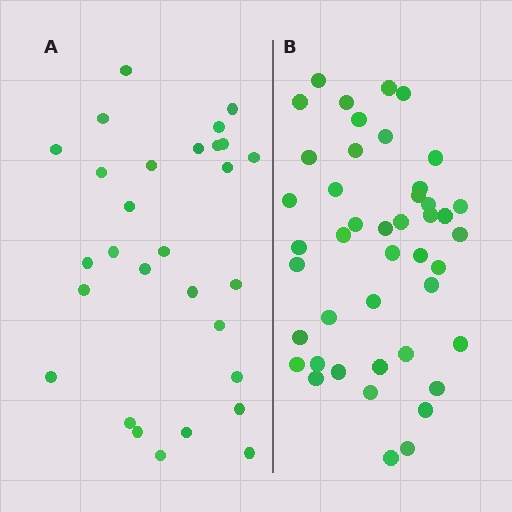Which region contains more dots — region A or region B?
Region B (the right region) has more dots.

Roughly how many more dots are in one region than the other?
Region B has approximately 15 more dots than region A.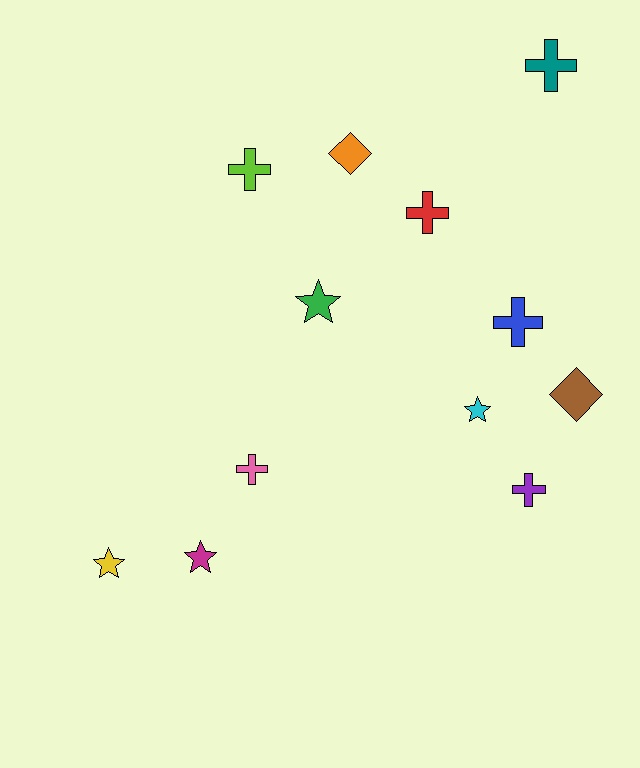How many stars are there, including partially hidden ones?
There are 4 stars.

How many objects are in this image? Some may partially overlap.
There are 12 objects.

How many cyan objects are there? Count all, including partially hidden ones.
There is 1 cyan object.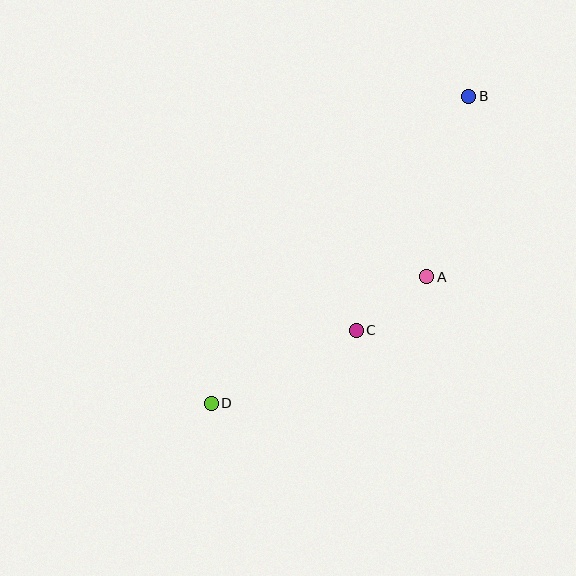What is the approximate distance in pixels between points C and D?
The distance between C and D is approximately 162 pixels.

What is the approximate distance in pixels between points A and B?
The distance between A and B is approximately 185 pixels.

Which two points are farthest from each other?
Points B and D are farthest from each other.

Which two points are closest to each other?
Points A and C are closest to each other.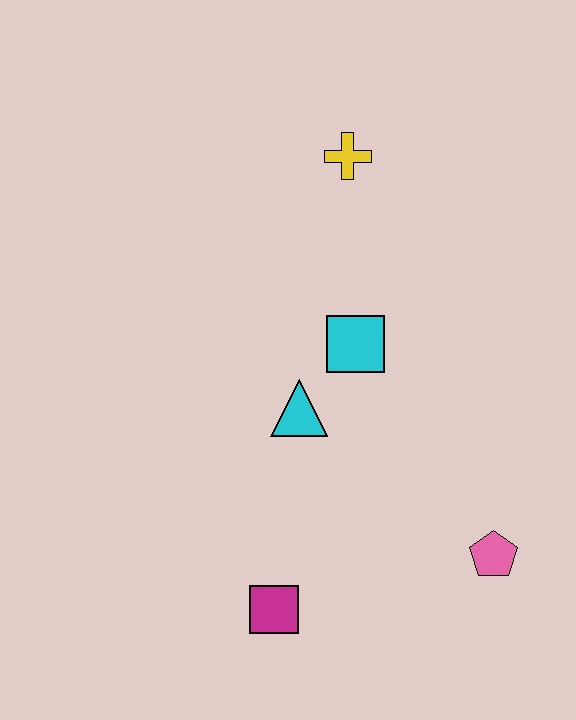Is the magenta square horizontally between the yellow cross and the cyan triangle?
No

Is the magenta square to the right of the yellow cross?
No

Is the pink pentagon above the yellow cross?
No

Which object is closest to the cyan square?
The cyan triangle is closest to the cyan square.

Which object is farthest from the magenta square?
The yellow cross is farthest from the magenta square.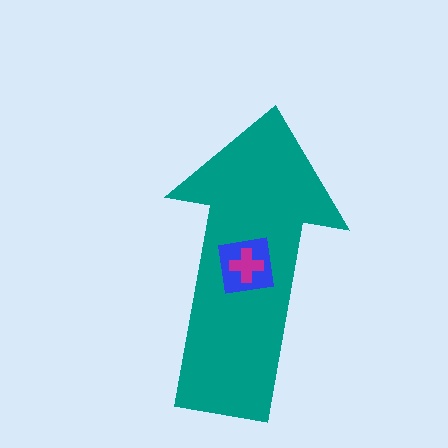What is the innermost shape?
The magenta cross.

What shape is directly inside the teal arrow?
The blue square.